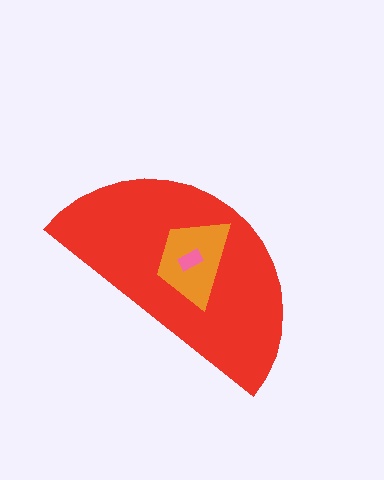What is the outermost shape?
The red semicircle.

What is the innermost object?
The pink rectangle.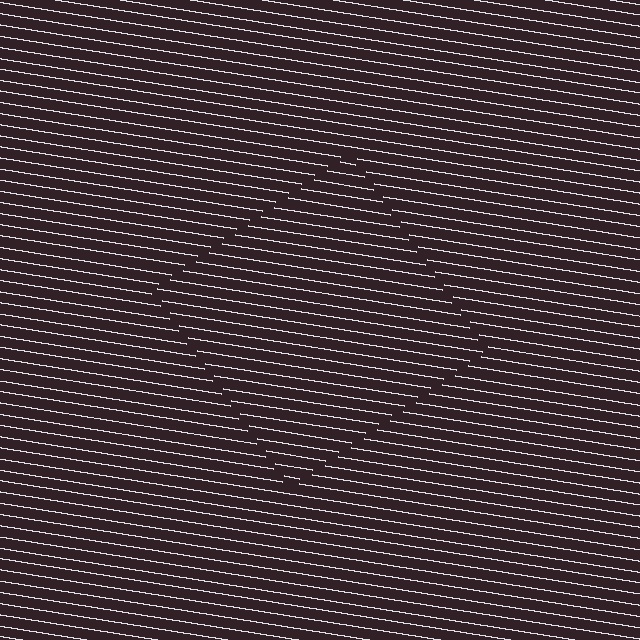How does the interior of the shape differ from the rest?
The interior of the shape contains the same grating, shifted by half a period — the contour is defined by the phase discontinuity where line-ends from the inner and outer gratings abut.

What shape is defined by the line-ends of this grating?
An illusory square. The interior of the shape contains the same grating, shifted by half a period — the contour is defined by the phase discontinuity where line-ends from the inner and outer gratings abut.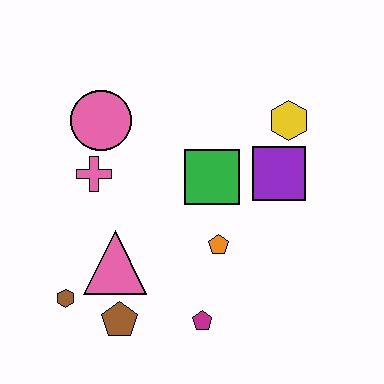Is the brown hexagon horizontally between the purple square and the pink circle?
No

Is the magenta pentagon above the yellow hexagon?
No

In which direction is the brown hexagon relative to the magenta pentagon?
The brown hexagon is to the left of the magenta pentagon.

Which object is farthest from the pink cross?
The yellow hexagon is farthest from the pink cross.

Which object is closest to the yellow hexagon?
The purple square is closest to the yellow hexagon.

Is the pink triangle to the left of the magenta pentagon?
Yes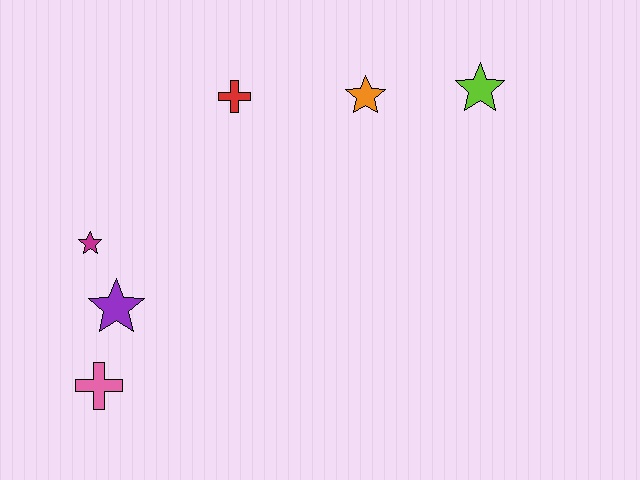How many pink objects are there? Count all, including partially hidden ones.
There is 1 pink object.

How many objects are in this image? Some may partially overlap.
There are 6 objects.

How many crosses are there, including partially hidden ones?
There are 2 crosses.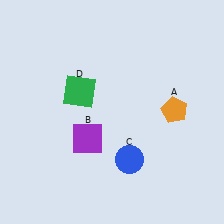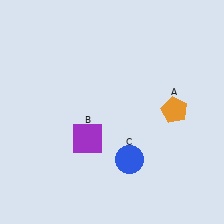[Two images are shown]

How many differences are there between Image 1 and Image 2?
There is 1 difference between the two images.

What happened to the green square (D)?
The green square (D) was removed in Image 2. It was in the top-left area of Image 1.